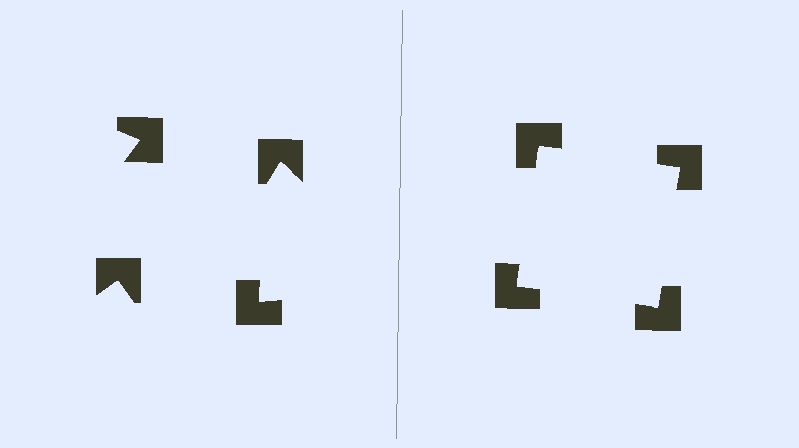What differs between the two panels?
The notched squares are positioned identically on both sides; only the wedge orientations differ. On the right they align to a square; on the left they are misaligned.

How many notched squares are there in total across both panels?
8 — 4 on each side.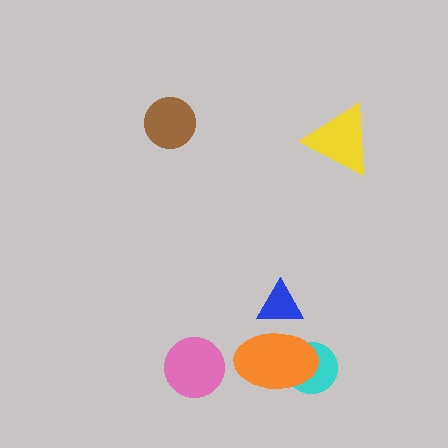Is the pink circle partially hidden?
No, no other shape covers it.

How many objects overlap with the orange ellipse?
2 objects overlap with the orange ellipse.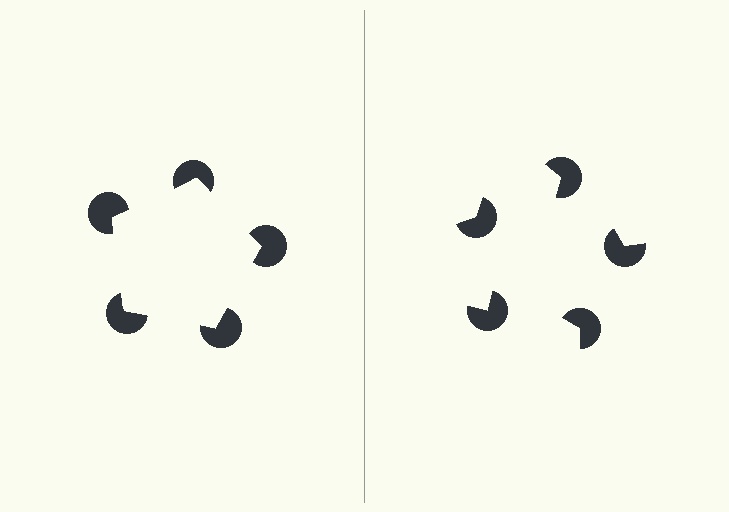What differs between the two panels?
The pac-man discs are positioned identically on both sides; only the wedge orientations differ. On the left they align to a pentagon; on the right they are misaligned.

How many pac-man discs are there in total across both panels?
10 — 5 on each side.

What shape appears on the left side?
An illusory pentagon.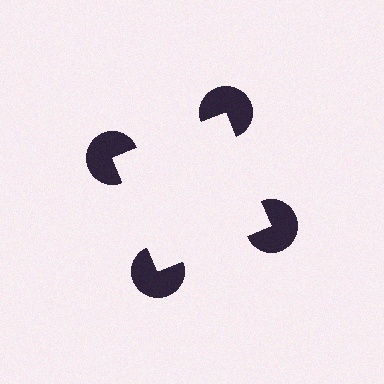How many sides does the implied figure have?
4 sides.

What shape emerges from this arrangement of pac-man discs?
An illusory square — its edges are inferred from the aligned wedge cuts in the pac-man discs, not physically drawn.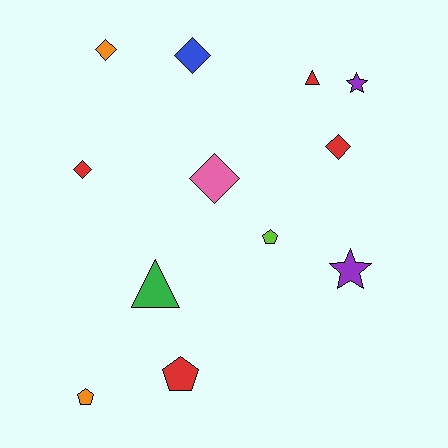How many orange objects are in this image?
There are 2 orange objects.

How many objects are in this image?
There are 12 objects.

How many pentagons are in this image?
There are 3 pentagons.